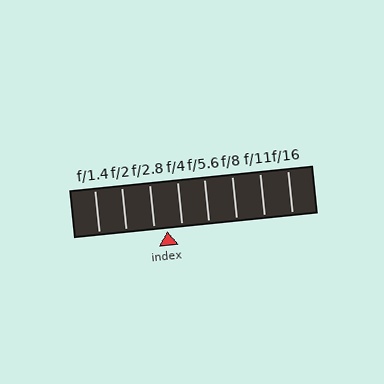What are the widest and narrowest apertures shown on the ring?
The widest aperture shown is f/1.4 and the narrowest is f/16.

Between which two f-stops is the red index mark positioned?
The index mark is between f/2.8 and f/4.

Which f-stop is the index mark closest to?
The index mark is closest to f/2.8.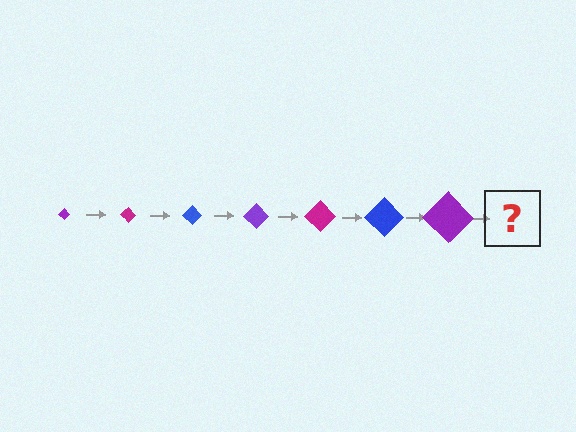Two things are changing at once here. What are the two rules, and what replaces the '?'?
The two rules are that the diamond grows larger each step and the color cycles through purple, magenta, and blue. The '?' should be a magenta diamond, larger than the previous one.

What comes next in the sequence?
The next element should be a magenta diamond, larger than the previous one.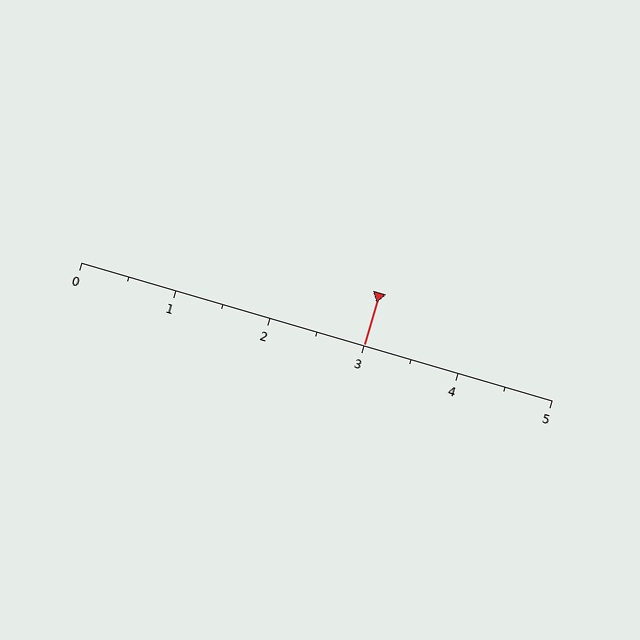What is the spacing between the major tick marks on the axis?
The major ticks are spaced 1 apart.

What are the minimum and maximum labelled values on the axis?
The axis runs from 0 to 5.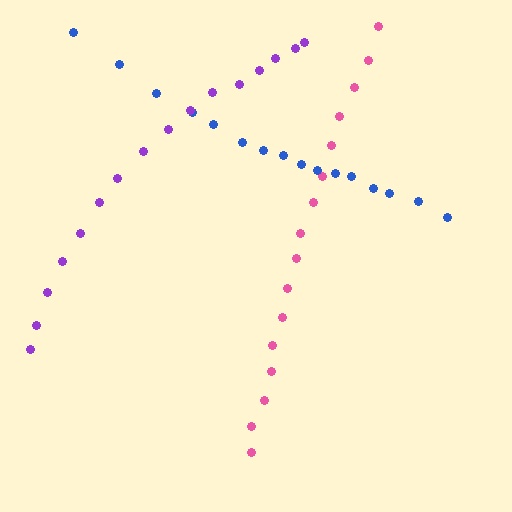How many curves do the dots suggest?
There are 3 distinct paths.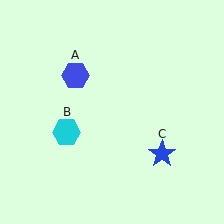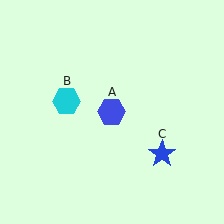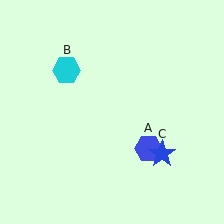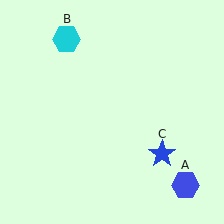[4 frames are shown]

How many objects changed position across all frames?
2 objects changed position: blue hexagon (object A), cyan hexagon (object B).